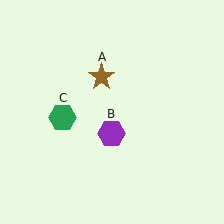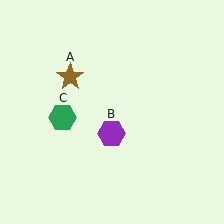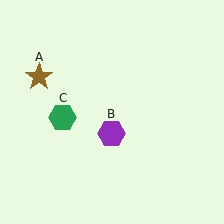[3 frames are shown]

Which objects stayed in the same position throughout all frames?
Purple hexagon (object B) and green hexagon (object C) remained stationary.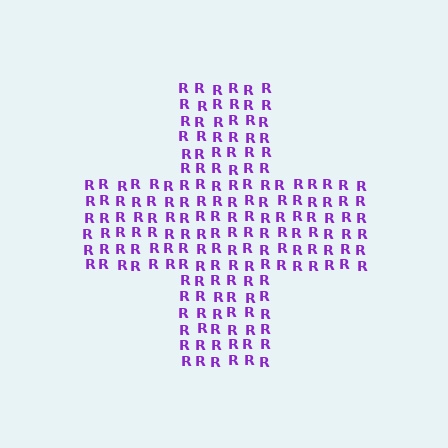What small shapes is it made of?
It is made of small letter R's.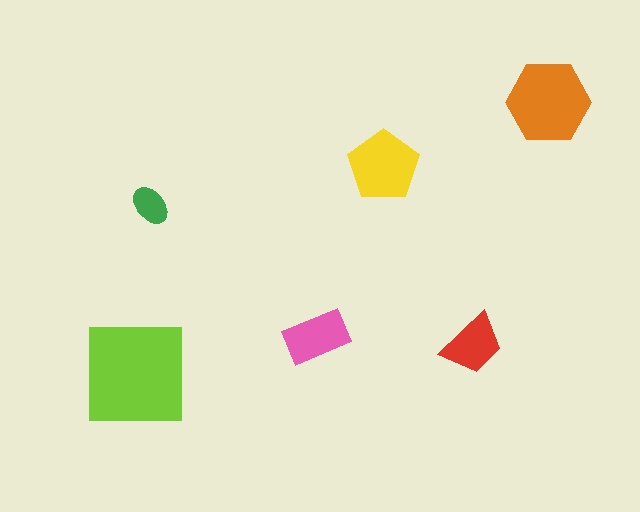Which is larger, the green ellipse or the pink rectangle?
The pink rectangle.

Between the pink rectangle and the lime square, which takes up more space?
The lime square.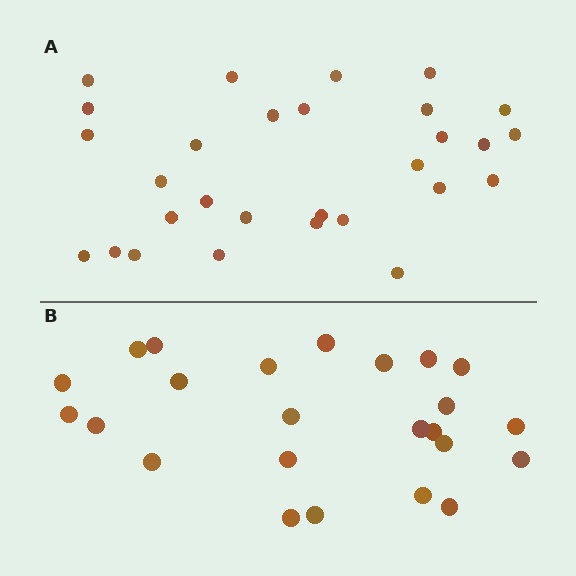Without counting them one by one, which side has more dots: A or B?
Region A (the top region) has more dots.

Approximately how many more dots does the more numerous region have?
Region A has about 5 more dots than region B.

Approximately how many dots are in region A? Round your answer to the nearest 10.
About 30 dots. (The exact count is 29, which rounds to 30.)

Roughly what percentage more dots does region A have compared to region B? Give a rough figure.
About 20% more.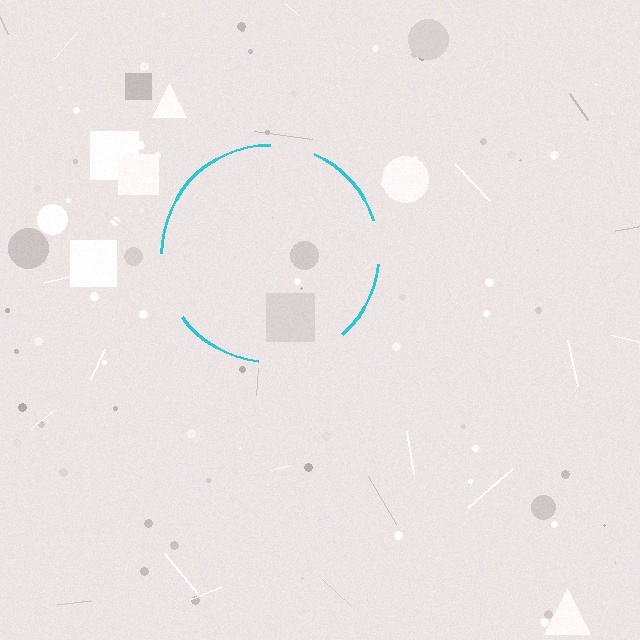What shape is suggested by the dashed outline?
The dashed outline suggests a circle.